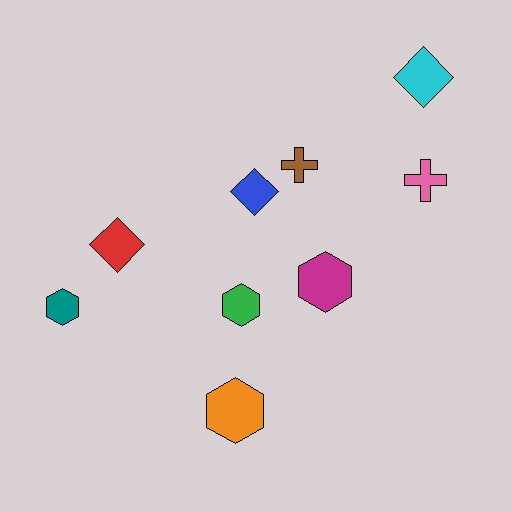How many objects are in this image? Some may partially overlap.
There are 9 objects.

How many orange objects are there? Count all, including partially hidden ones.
There is 1 orange object.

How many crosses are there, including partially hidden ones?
There are 2 crosses.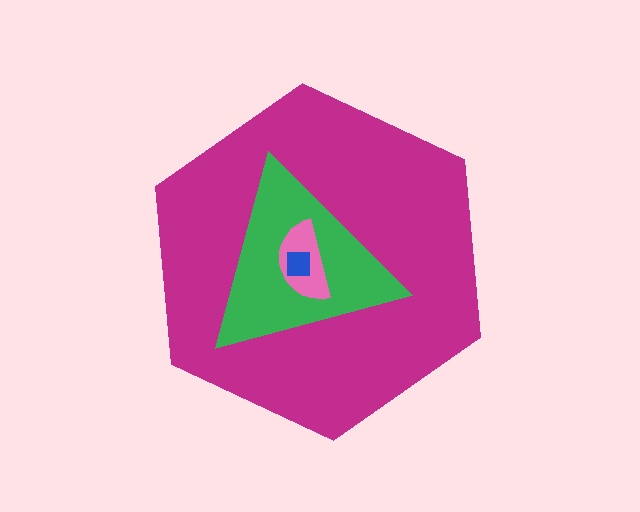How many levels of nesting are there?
4.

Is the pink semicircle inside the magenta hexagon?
Yes.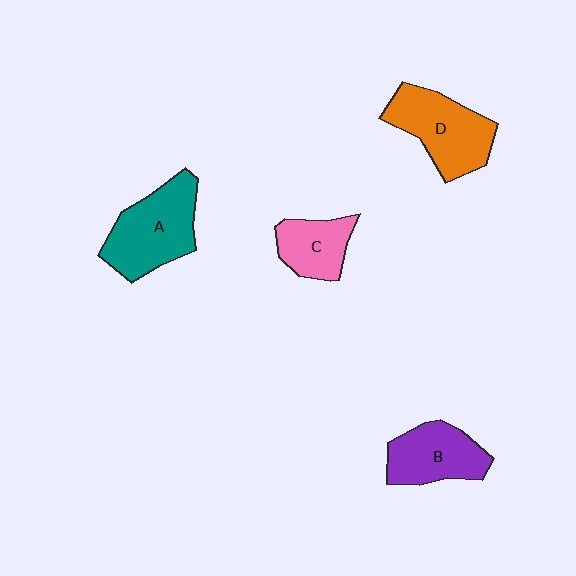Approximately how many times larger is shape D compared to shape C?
Approximately 1.6 times.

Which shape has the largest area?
Shape A (teal).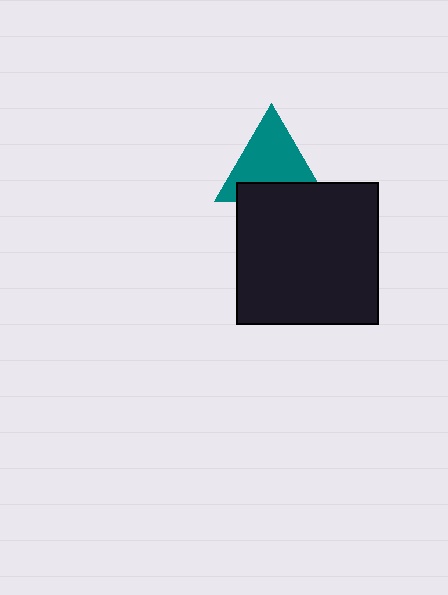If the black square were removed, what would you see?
You would see the complete teal triangle.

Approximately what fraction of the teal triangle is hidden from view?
Roughly 31% of the teal triangle is hidden behind the black square.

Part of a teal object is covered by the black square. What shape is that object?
It is a triangle.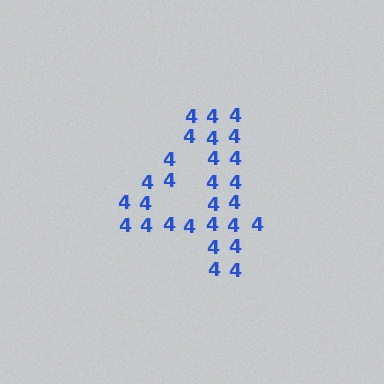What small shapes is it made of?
It is made of small digit 4's.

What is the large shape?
The large shape is the digit 4.